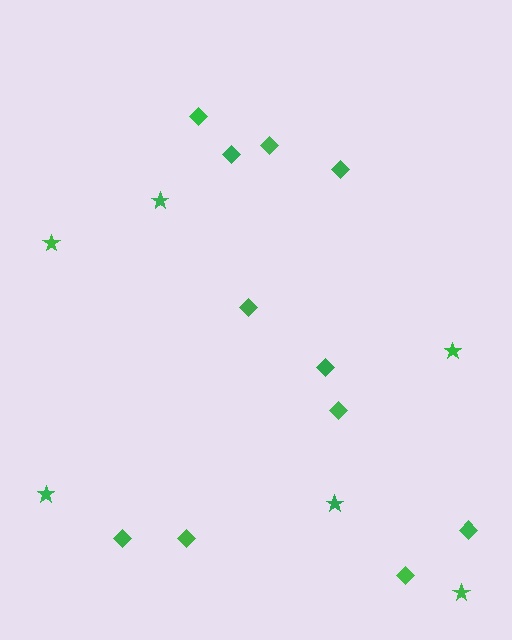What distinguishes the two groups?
There are 2 groups: one group of stars (6) and one group of diamonds (11).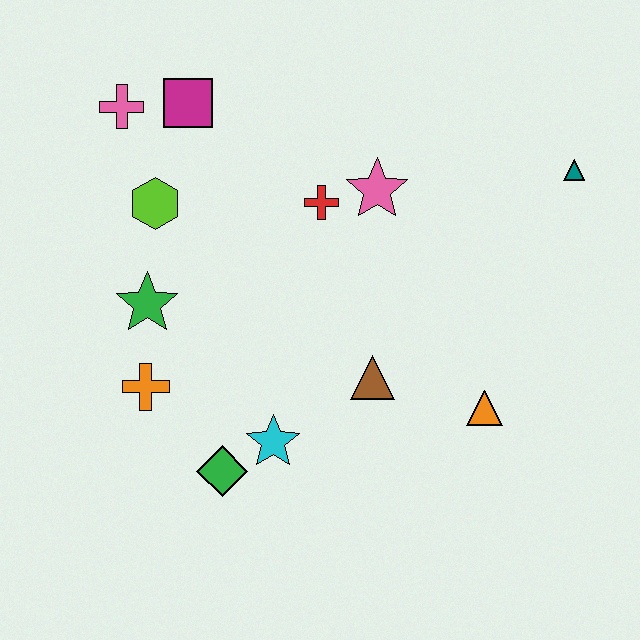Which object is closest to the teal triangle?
The pink star is closest to the teal triangle.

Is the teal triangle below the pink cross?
Yes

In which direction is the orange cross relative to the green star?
The orange cross is below the green star.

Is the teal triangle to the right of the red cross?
Yes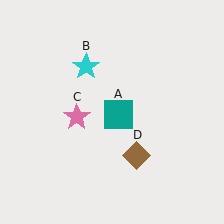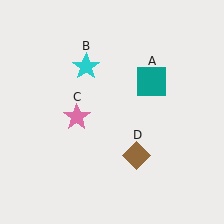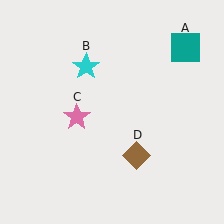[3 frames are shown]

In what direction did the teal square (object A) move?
The teal square (object A) moved up and to the right.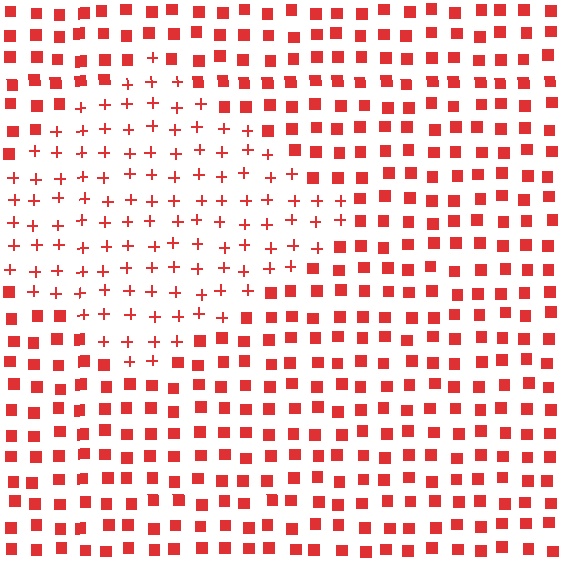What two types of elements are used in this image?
The image uses plus signs inside the diamond region and squares outside it.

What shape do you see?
I see a diamond.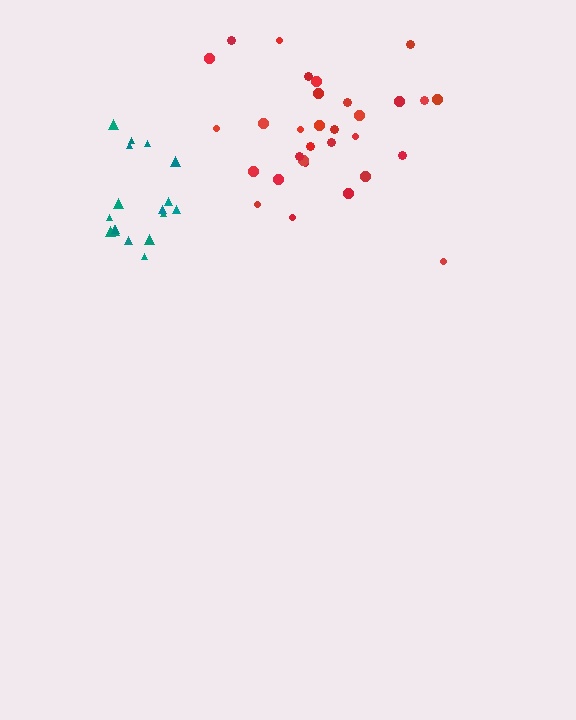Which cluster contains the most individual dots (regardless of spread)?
Red (31).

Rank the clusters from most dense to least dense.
red, teal.